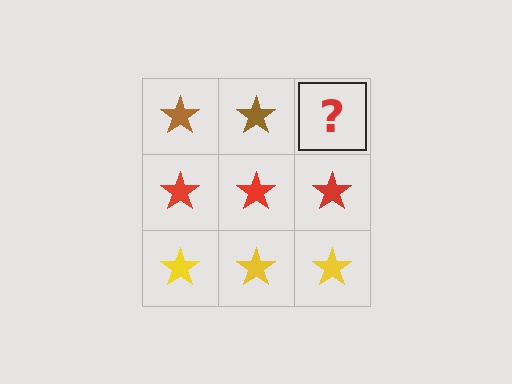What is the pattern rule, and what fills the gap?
The rule is that each row has a consistent color. The gap should be filled with a brown star.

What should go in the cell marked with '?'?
The missing cell should contain a brown star.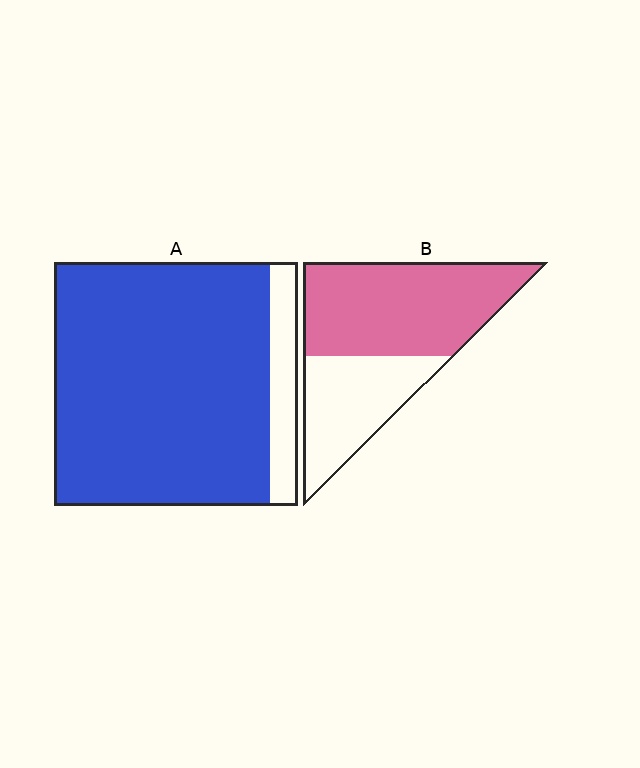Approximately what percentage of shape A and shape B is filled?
A is approximately 90% and B is approximately 60%.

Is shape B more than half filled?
Yes.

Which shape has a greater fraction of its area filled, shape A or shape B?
Shape A.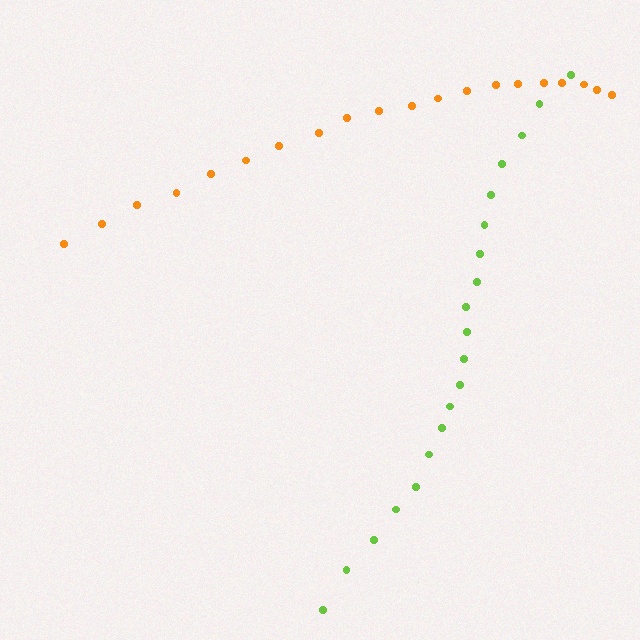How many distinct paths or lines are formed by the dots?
There are 2 distinct paths.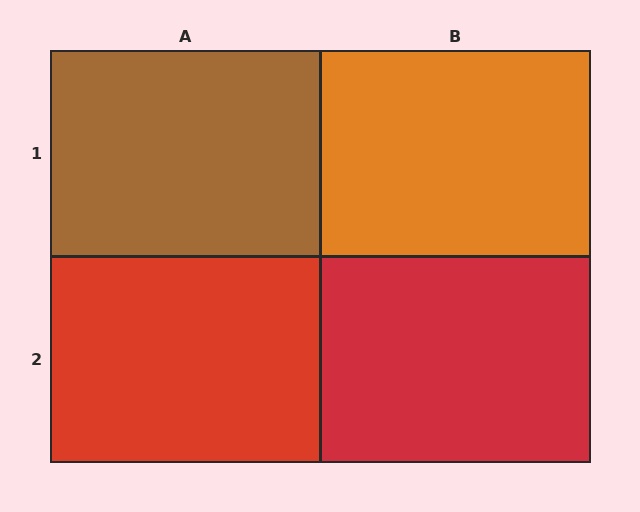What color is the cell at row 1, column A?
Brown.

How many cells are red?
2 cells are red.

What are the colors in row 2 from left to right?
Red, red.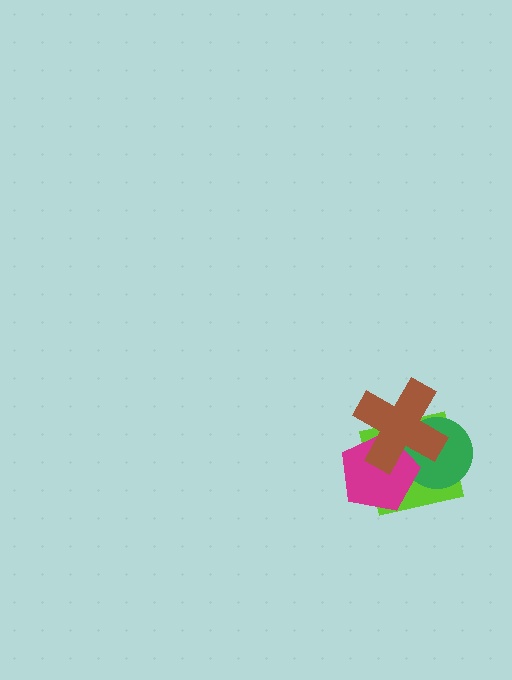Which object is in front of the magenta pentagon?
The brown cross is in front of the magenta pentagon.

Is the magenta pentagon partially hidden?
Yes, it is partially covered by another shape.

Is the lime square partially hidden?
Yes, it is partially covered by another shape.